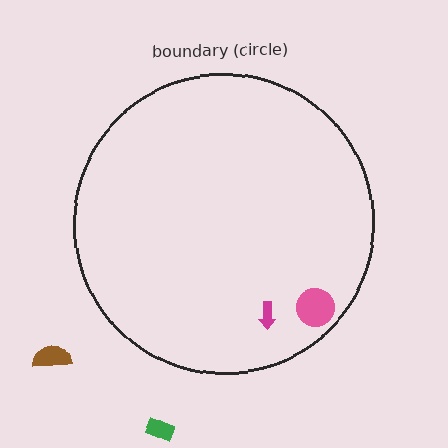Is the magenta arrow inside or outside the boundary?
Inside.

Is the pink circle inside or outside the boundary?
Inside.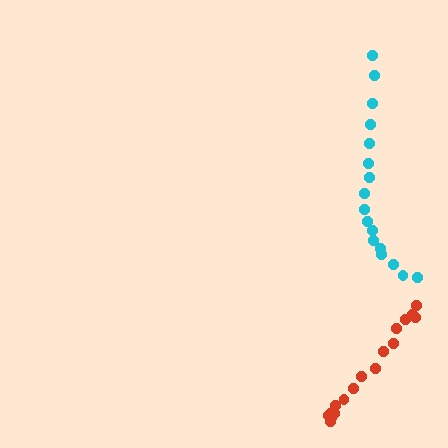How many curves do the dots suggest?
There are 2 distinct paths.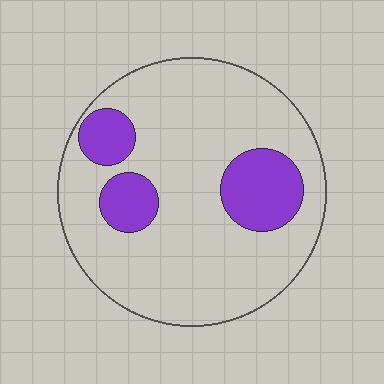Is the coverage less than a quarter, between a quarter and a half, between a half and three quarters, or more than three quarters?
Less than a quarter.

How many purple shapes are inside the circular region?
3.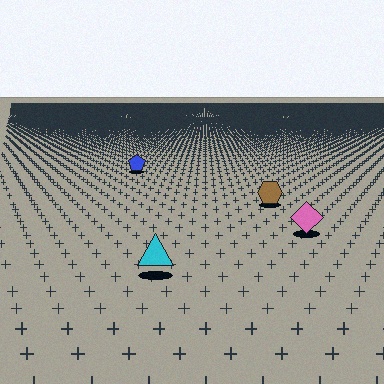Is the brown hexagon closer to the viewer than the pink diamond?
No. The pink diamond is closer — you can tell from the texture gradient: the ground texture is coarser near it.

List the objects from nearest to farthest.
From nearest to farthest: the cyan triangle, the pink diamond, the brown hexagon, the blue pentagon.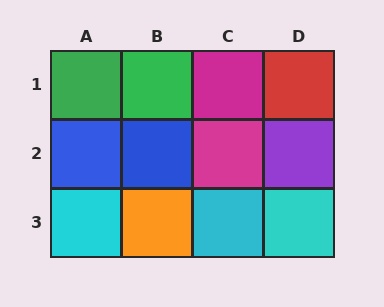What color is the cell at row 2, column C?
Magenta.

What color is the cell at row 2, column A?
Blue.